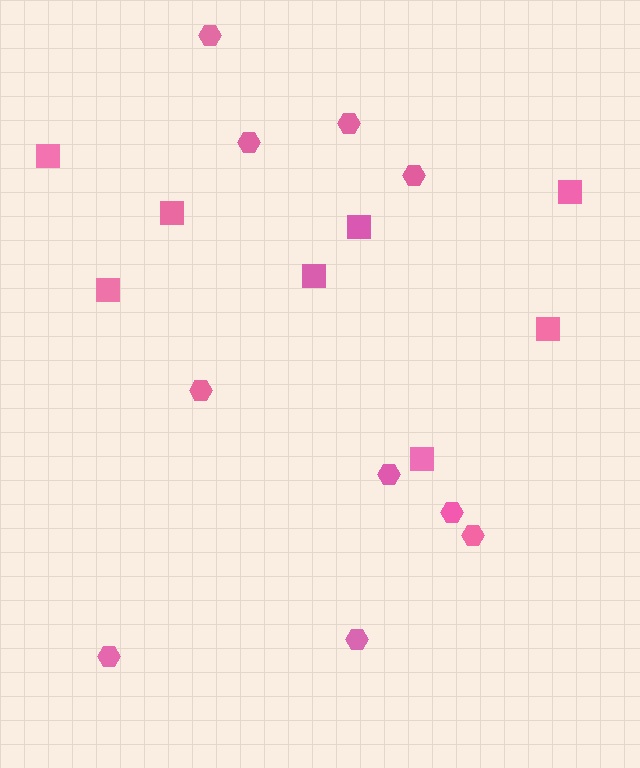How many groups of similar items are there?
There are 2 groups: one group of squares (8) and one group of hexagons (10).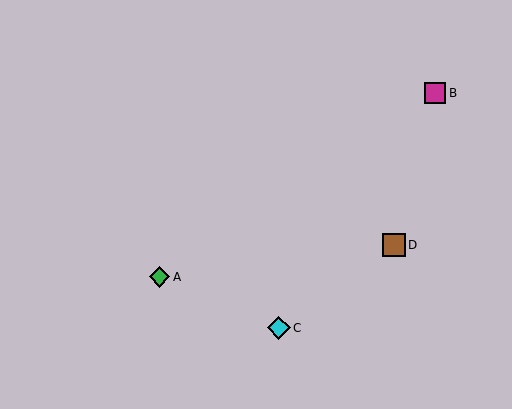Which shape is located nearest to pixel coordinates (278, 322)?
The cyan diamond (labeled C) at (279, 328) is nearest to that location.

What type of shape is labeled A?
Shape A is a green diamond.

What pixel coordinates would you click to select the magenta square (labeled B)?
Click at (435, 93) to select the magenta square B.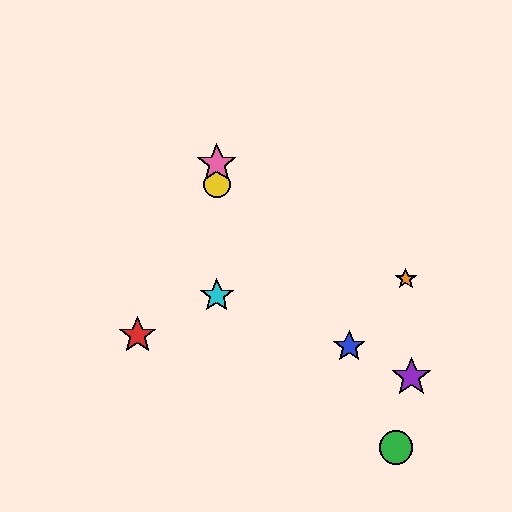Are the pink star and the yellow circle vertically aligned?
Yes, both are at x≈217.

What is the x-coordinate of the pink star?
The pink star is at x≈217.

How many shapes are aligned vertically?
3 shapes (the yellow circle, the cyan star, the pink star) are aligned vertically.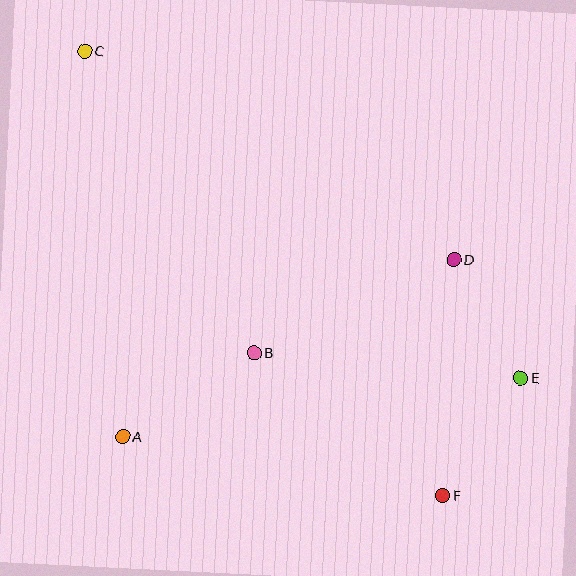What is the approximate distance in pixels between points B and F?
The distance between B and F is approximately 236 pixels.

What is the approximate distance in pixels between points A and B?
The distance between A and B is approximately 156 pixels.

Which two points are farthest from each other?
Points C and F are farthest from each other.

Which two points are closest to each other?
Points D and E are closest to each other.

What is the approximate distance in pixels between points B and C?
The distance between B and C is approximately 346 pixels.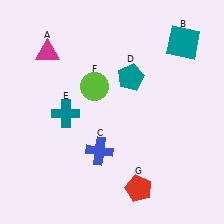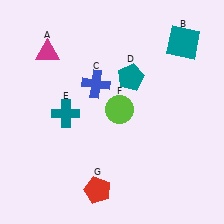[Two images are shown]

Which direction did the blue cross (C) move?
The blue cross (C) moved up.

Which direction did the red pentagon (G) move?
The red pentagon (G) moved left.